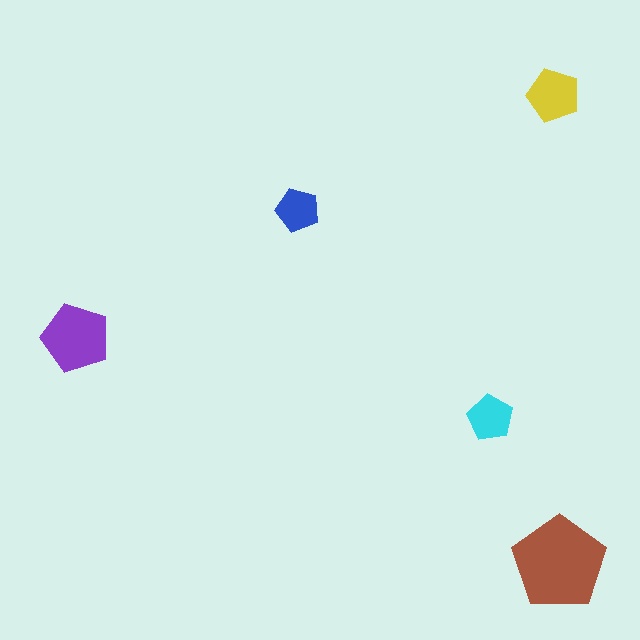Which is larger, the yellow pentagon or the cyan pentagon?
The yellow one.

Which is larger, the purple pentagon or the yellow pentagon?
The purple one.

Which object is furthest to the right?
The brown pentagon is rightmost.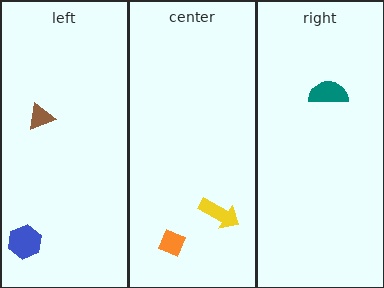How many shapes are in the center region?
2.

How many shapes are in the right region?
1.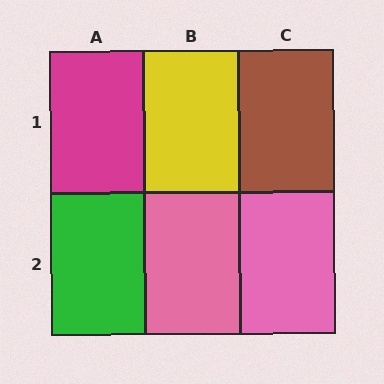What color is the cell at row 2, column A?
Green.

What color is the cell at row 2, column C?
Pink.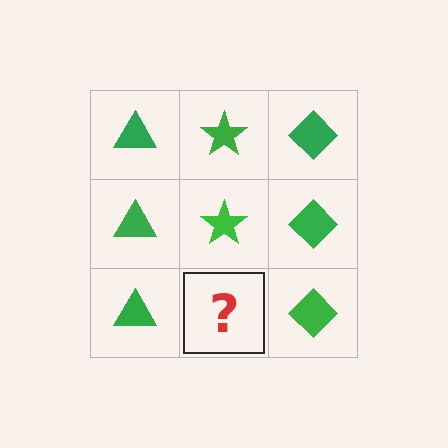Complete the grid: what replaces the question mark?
The question mark should be replaced with a green star.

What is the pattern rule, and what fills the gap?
The rule is that each column has a consistent shape. The gap should be filled with a green star.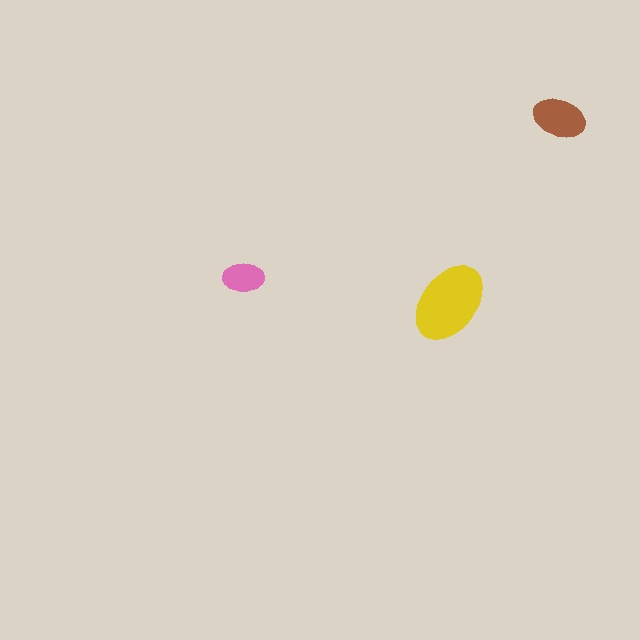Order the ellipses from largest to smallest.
the yellow one, the brown one, the pink one.